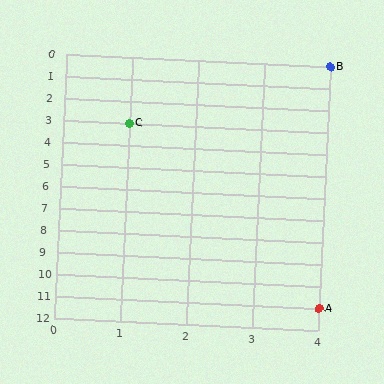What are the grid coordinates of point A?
Point A is at grid coordinates (4, 11).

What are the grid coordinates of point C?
Point C is at grid coordinates (1, 3).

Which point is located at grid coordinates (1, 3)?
Point C is at (1, 3).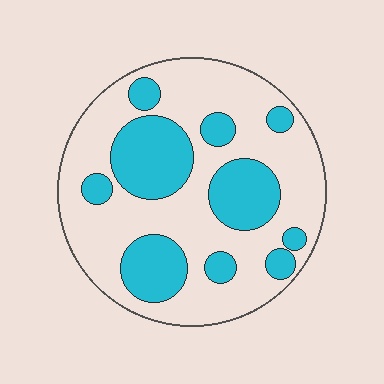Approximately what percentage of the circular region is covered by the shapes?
Approximately 35%.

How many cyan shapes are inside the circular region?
10.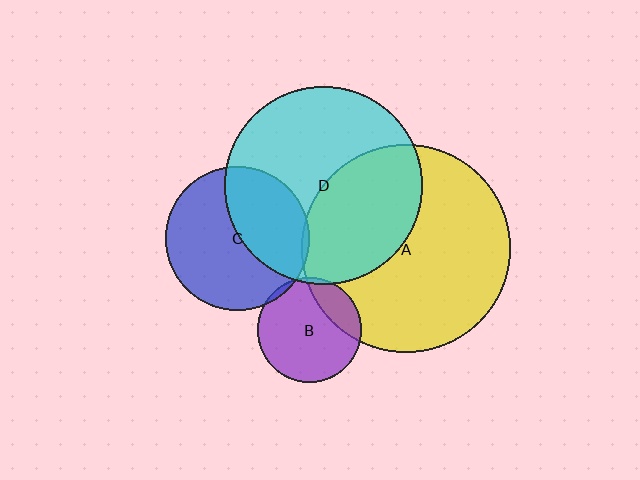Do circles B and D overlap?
Yes.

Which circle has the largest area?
Circle A (yellow).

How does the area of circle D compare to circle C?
Approximately 1.9 times.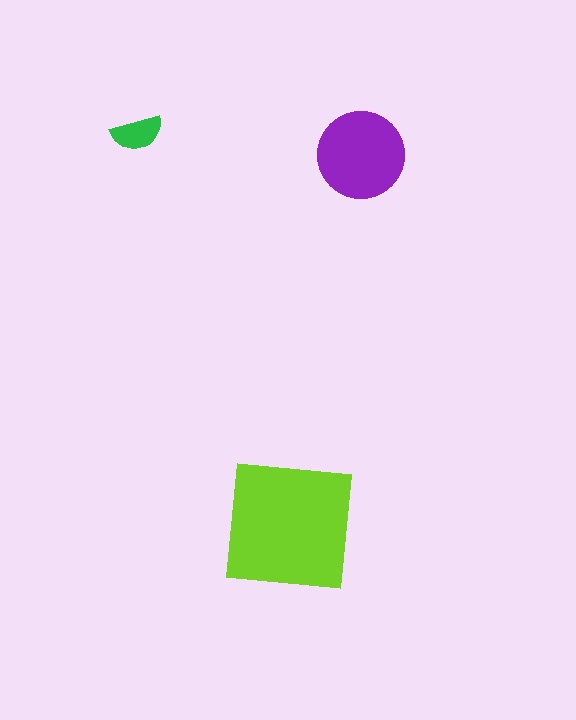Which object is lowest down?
The lime square is bottommost.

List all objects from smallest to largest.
The green semicircle, the purple circle, the lime square.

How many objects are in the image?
There are 3 objects in the image.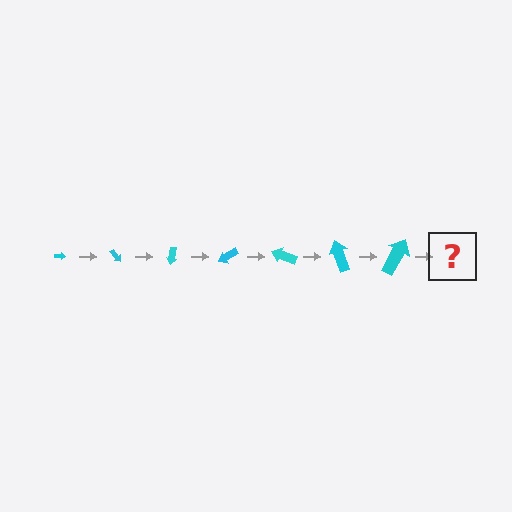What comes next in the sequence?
The next element should be an arrow, larger than the previous one and rotated 350 degrees from the start.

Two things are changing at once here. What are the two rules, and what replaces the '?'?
The two rules are that the arrow grows larger each step and it rotates 50 degrees each step. The '?' should be an arrow, larger than the previous one and rotated 350 degrees from the start.